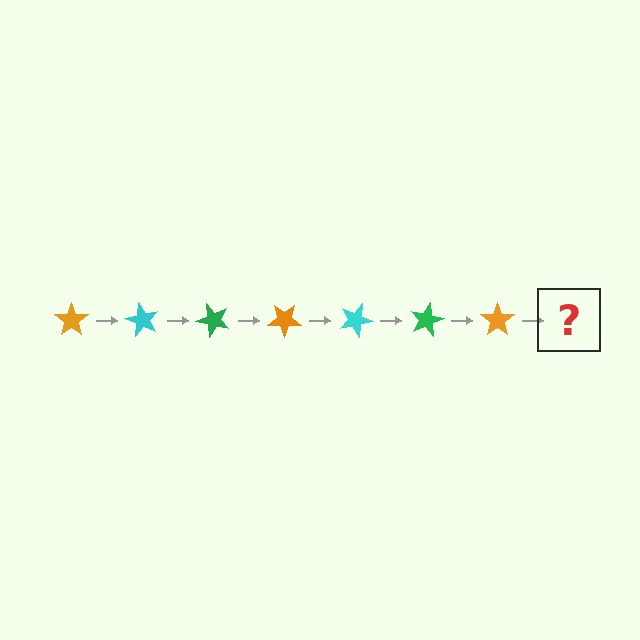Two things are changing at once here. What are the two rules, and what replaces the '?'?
The two rules are that it rotates 60 degrees each step and the color cycles through orange, cyan, and green. The '?' should be a cyan star, rotated 420 degrees from the start.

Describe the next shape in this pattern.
It should be a cyan star, rotated 420 degrees from the start.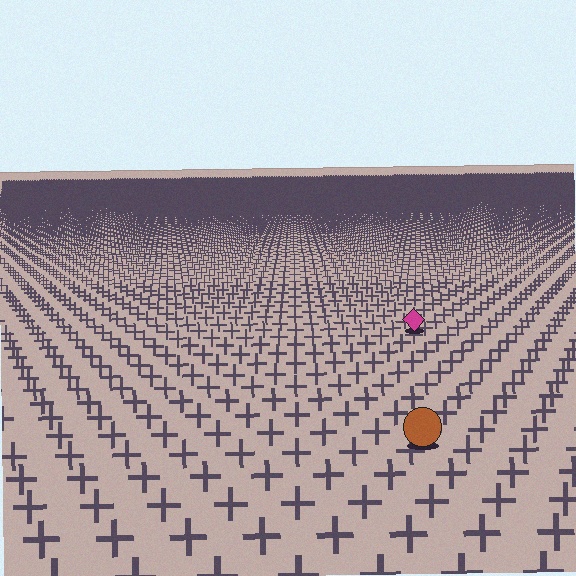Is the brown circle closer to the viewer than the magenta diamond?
Yes. The brown circle is closer — you can tell from the texture gradient: the ground texture is coarser near it.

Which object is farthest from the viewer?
The magenta diamond is farthest from the viewer. It appears smaller and the ground texture around it is denser.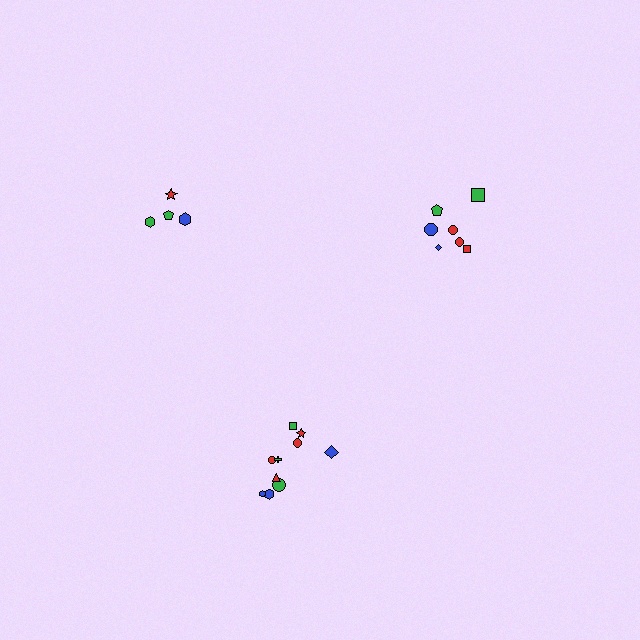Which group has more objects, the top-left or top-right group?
The top-right group.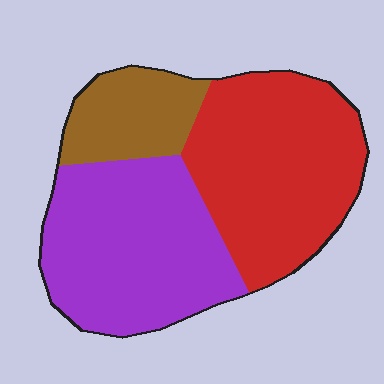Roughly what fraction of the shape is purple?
Purple covers 41% of the shape.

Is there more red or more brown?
Red.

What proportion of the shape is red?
Red takes up about two fifths (2/5) of the shape.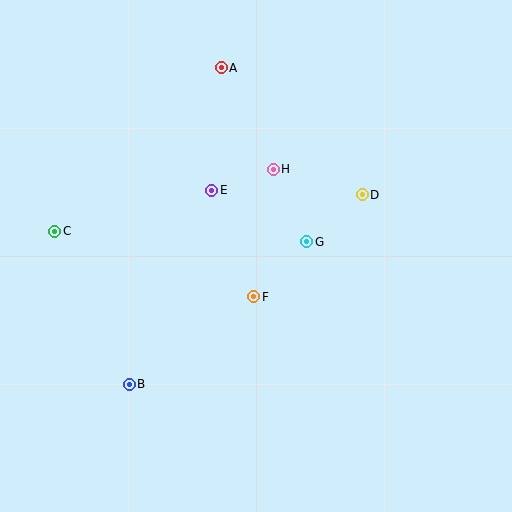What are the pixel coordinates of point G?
Point G is at (307, 242).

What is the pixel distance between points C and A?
The distance between C and A is 233 pixels.